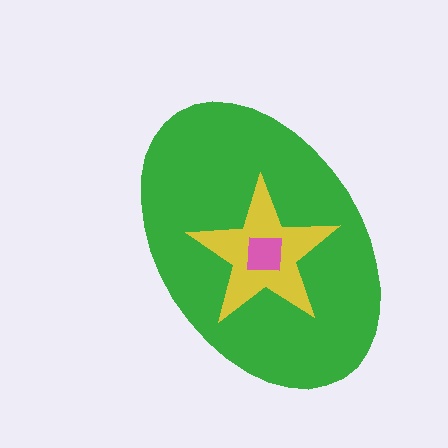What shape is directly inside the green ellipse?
The yellow star.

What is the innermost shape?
The pink square.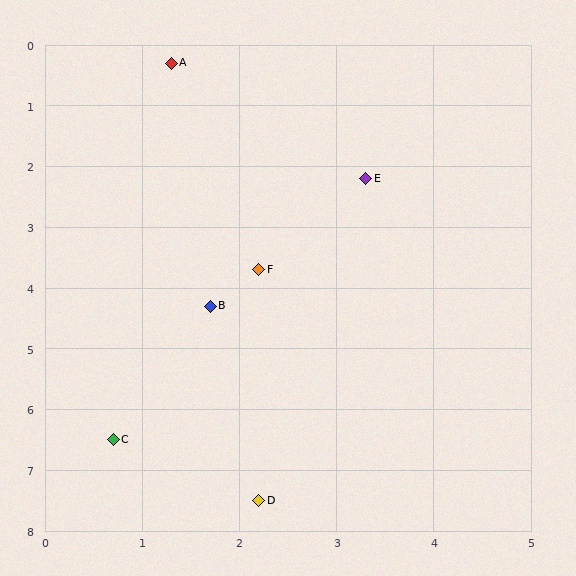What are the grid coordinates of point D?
Point D is at approximately (2.2, 7.5).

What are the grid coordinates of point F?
Point F is at approximately (2.2, 3.7).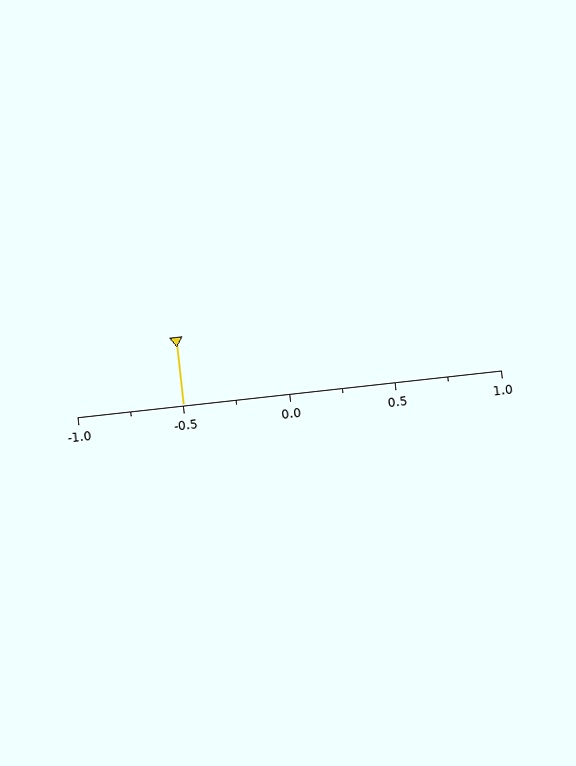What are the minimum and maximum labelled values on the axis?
The axis runs from -1.0 to 1.0.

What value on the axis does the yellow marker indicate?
The marker indicates approximately -0.5.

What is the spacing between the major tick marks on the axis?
The major ticks are spaced 0.5 apart.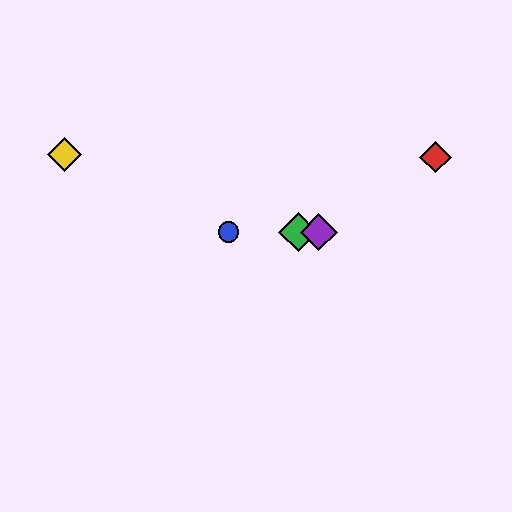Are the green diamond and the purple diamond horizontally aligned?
Yes, both are at y≈232.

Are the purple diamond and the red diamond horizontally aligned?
No, the purple diamond is at y≈232 and the red diamond is at y≈157.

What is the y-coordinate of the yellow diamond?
The yellow diamond is at y≈155.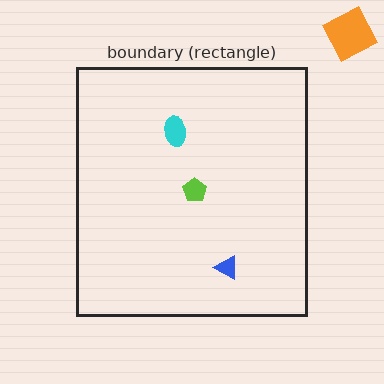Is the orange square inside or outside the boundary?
Outside.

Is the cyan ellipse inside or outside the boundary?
Inside.